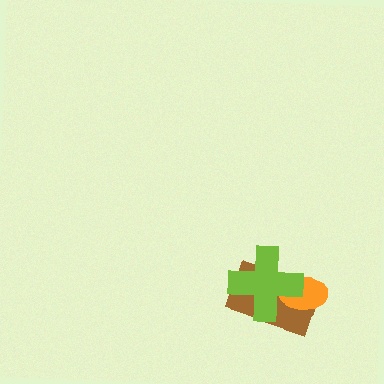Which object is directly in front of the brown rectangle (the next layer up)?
The orange ellipse is directly in front of the brown rectangle.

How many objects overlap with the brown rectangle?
2 objects overlap with the brown rectangle.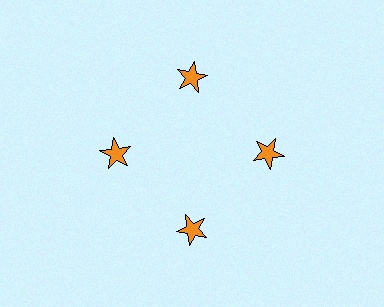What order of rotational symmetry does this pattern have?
This pattern has 4-fold rotational symmetry.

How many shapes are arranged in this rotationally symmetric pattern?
There are 4 shapes, arranged in 4 groups of 1.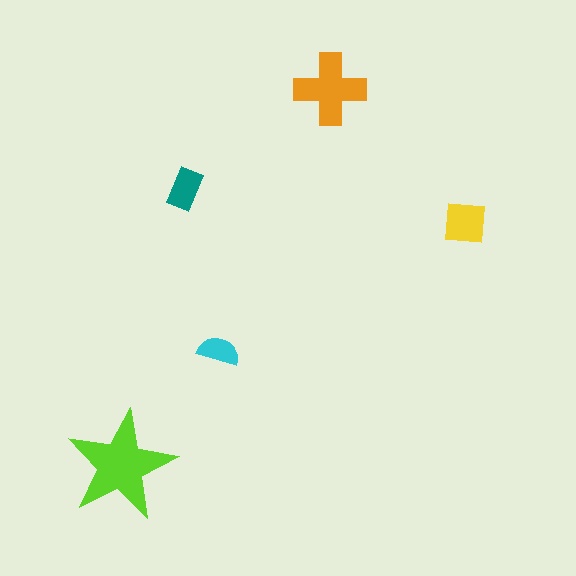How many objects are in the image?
There are 5 objects in the image.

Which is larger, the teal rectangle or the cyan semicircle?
The teal rectangle.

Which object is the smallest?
The cyan semicircle.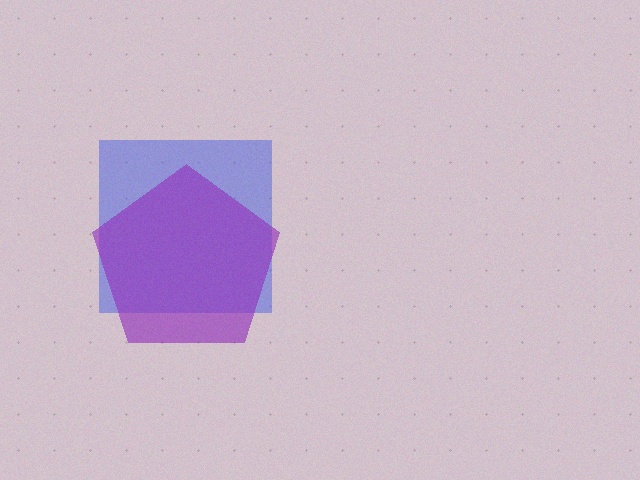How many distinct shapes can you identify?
There are 2 distinct shapes: a blue square, a purple pentagon.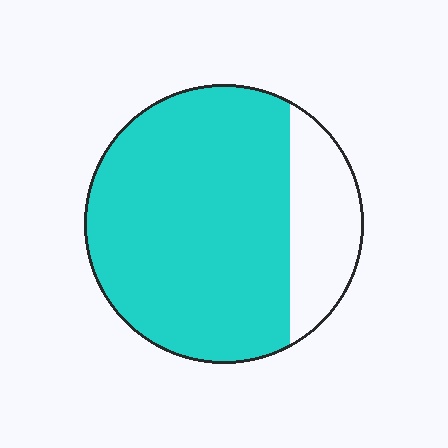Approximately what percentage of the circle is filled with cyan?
Approximately 80%.